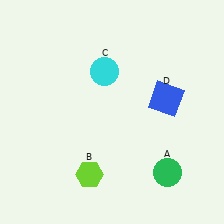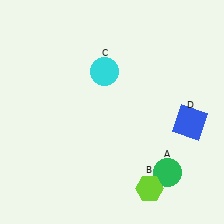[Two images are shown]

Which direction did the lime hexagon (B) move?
The lime hexagon (B) moved right.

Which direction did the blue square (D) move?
The blue square (D) moved right.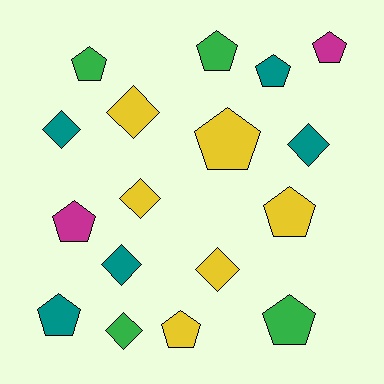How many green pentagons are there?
There are 3 green pentagons.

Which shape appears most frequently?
Pentagon, with 10 objects.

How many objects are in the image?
There are 17 objects.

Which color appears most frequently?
Yellow, with 6 objects.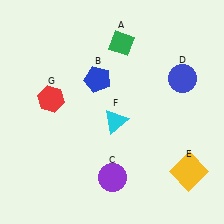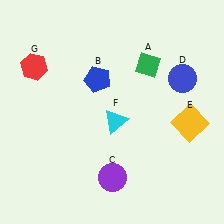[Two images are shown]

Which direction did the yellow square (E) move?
The yellow square (E) moved up.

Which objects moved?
The objects that moved are: the green diamond (A), the yellow square (E), the red hexagon (G).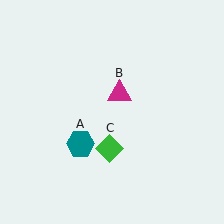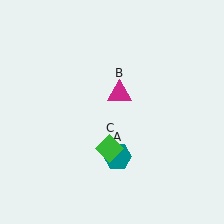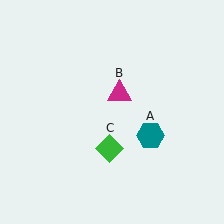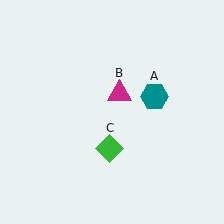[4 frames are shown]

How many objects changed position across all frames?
1 object changed position: teal hexagon (object A).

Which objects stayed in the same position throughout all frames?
Magenta triangle (object B) and green diamond (object C) remained stationary.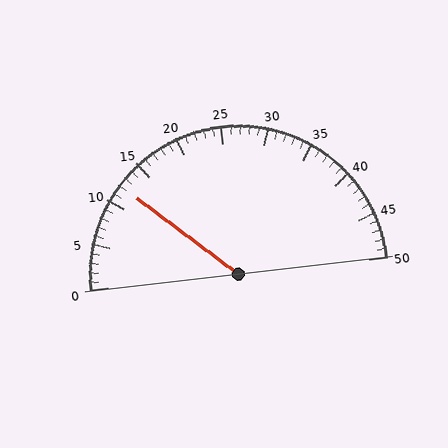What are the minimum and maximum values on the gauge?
The gauge ranges from 0 to 50.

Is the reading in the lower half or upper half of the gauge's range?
The reading is in the lower half of the range (0 to 50).